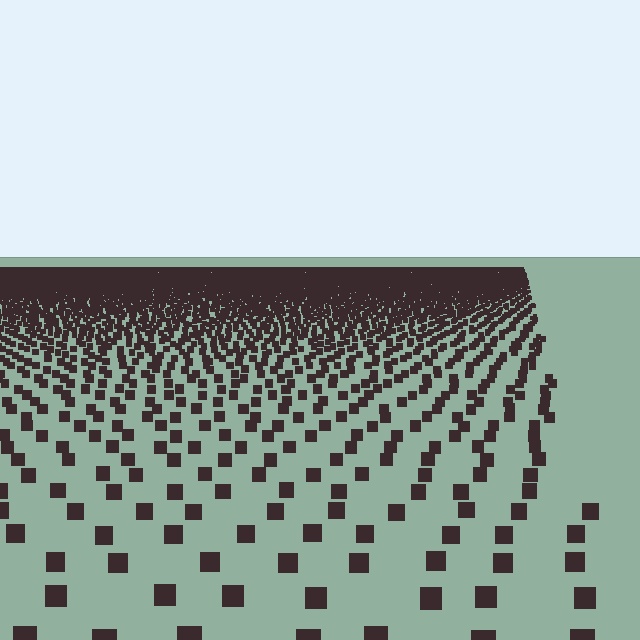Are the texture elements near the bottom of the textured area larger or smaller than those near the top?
Larger. Near the bottom, elements are closer to the viewer and appear at a bigger on-screen size.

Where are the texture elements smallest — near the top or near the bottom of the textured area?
Near the top.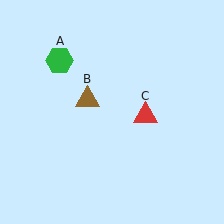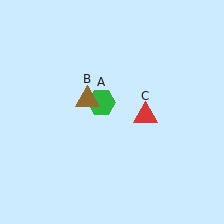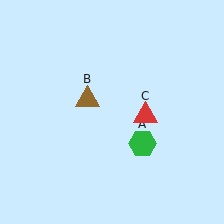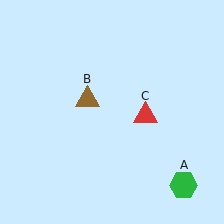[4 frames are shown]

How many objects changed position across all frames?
1 object changed position: green hexagon (object A).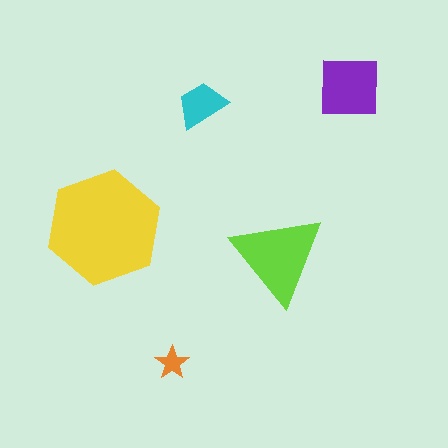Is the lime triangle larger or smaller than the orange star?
Larger.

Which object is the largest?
The yellow hexagon.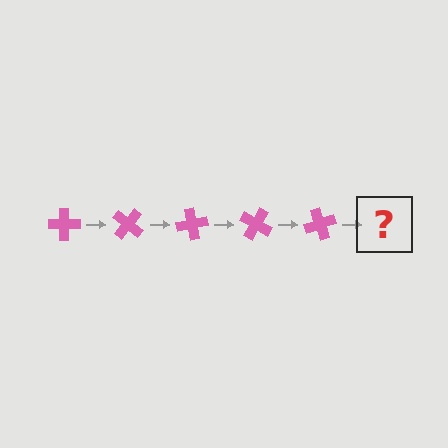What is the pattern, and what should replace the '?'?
The pattern is that the cross rotates 40 degrees each step. The '?' should be a pink cross rotated 200 degrees.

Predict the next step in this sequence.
The next step is a pink cross rotated 200 degrees.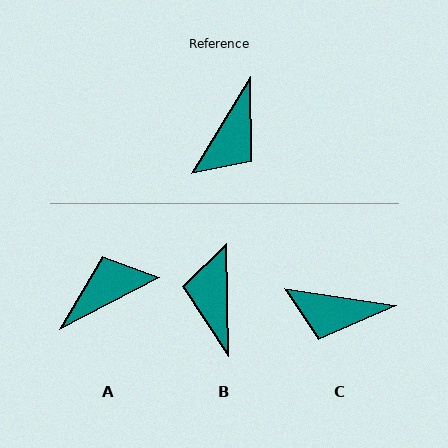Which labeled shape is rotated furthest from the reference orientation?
A, about 149 degrees away.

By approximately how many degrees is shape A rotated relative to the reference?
Approximately 149 degrees counter-clockwise.